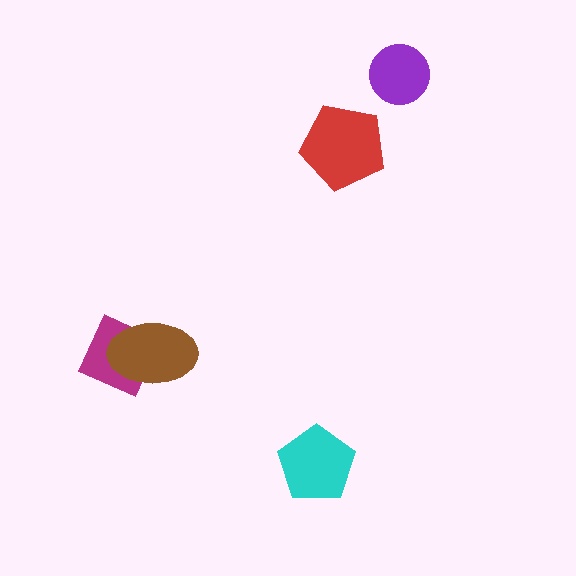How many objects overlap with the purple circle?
0 objects overlap with the purple circle.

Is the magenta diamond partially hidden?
Yes, it is partially covered by another shape.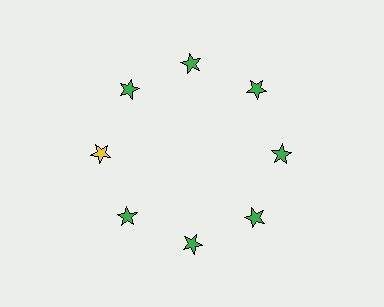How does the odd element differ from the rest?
It has a different color: yellow instead of green.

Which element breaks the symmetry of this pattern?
The yellow star at roughly the 9 o'clock position breaks the symmetry. All other shapes are green stars.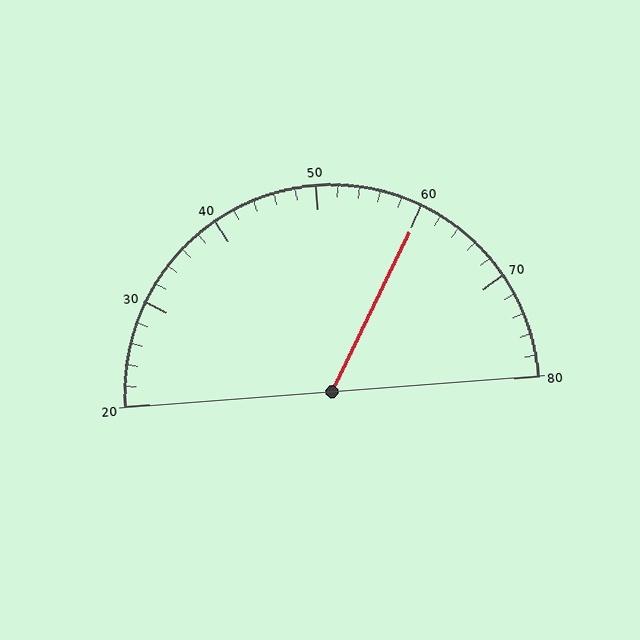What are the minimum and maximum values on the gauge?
The gauge ranges from 20 to 80.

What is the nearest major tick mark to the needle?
The nearest major tick mark is 60.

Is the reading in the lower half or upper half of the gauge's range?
The reading is in the upper half of the range (20 to 80).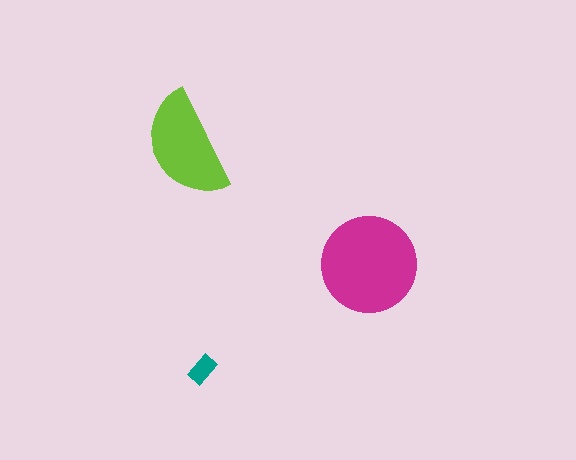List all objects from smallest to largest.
The teal rectangle, the lime semicircle, the magenta circle.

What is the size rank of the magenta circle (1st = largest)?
1st.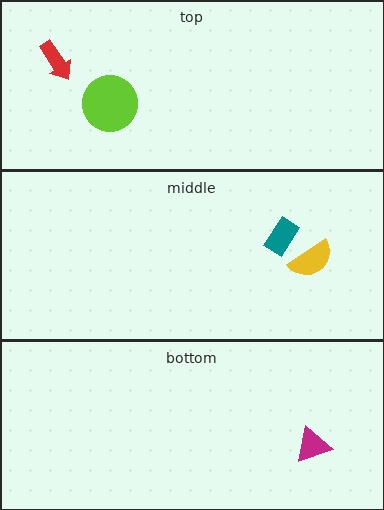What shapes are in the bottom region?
The magenta triangle.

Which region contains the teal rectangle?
The middle region.